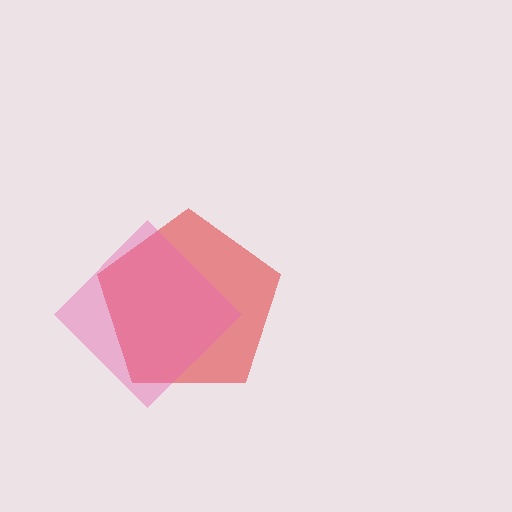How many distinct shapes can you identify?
There are 2 distinct shapes: a red pentagon, a pink diamond.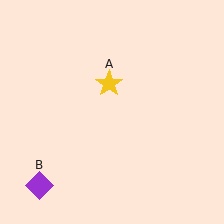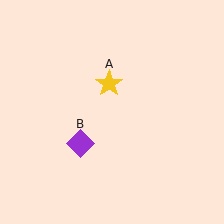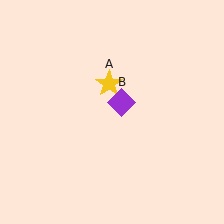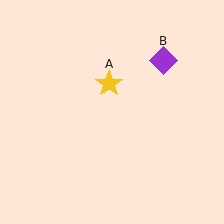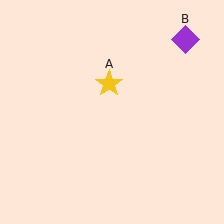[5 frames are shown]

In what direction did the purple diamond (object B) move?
The purple diamond (object B) moved up and to the right.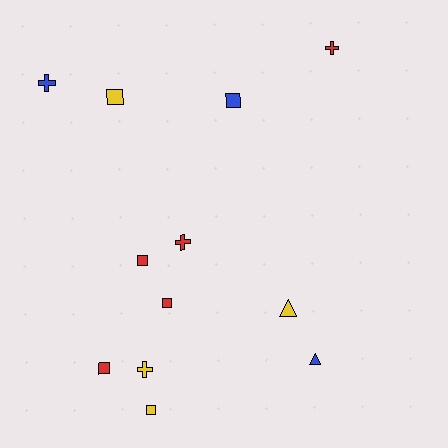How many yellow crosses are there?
There is 1 yellow cross.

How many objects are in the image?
There are 12 objects.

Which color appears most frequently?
Red, with 5 objects.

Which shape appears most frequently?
Square, with 6 objects.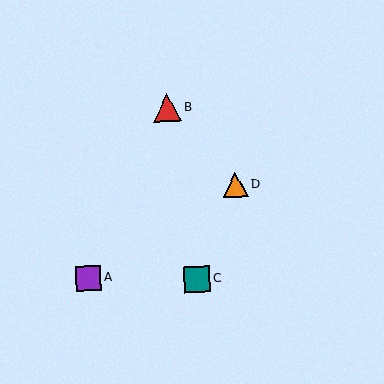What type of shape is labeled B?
Shape B is a red triangle.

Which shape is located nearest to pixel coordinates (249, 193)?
The orange triangle (labeled D) at (235, 185) is nearest to that location.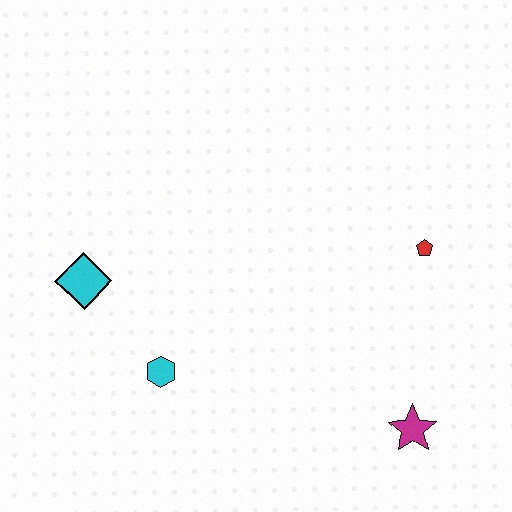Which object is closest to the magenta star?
The red pentagon is closest to the magenta star.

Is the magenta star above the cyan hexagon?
No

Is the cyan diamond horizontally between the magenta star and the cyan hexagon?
No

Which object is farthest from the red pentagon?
The cyan diamond is farthest from the red pentagon.